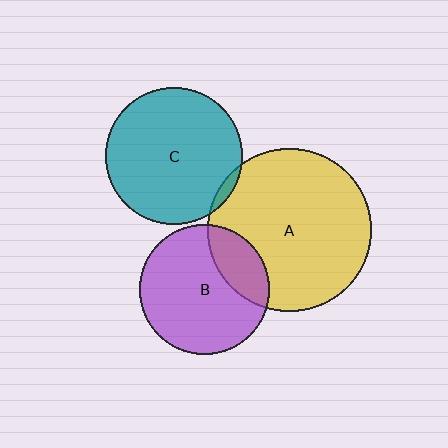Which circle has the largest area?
Circle A (yellow).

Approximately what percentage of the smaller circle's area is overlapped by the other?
Approximately 5%.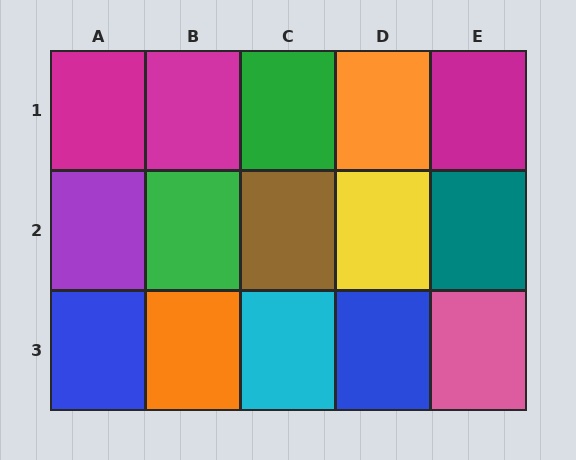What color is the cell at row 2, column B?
Green.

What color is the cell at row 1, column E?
Magenta.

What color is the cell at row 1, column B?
Magenta.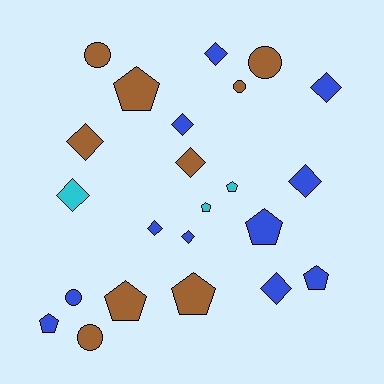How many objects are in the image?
There are 23 objects.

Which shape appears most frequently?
Diamond, with 10 objects.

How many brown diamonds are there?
There are 2 brown diamonds.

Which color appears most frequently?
Blue, with 11 objects.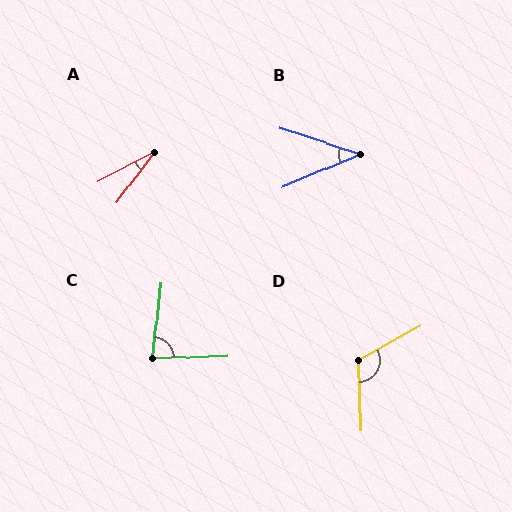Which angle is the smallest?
A, at approximately 26 degrees.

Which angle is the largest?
D, at approximately 118 degrees.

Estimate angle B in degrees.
Approximately 41 degrees.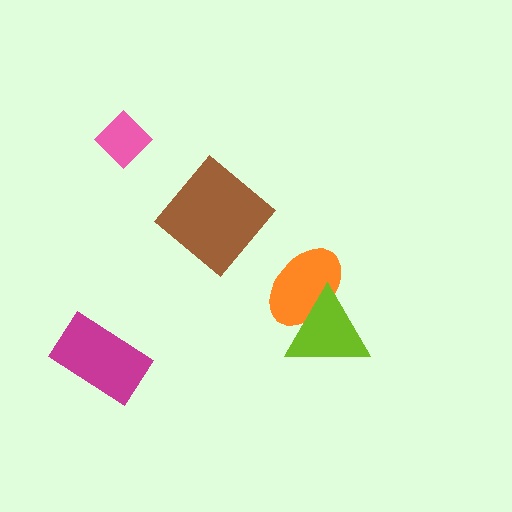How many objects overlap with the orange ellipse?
1 object overlaps with the orange ellipse.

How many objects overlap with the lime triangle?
1 object overlaps with the lime triangle.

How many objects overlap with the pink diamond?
0 objects overlap with the pink diamond.